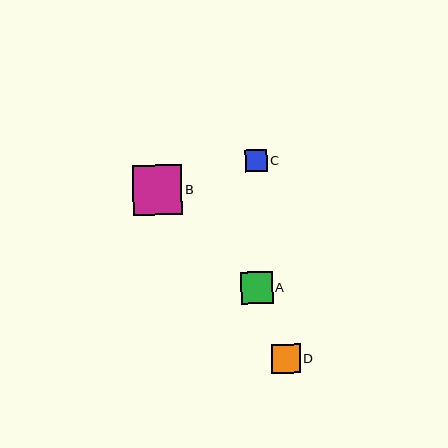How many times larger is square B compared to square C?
Square B is approximately 2.3 times the size of square C.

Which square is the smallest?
Square C is the smallest with a size of approximately 22 pixels.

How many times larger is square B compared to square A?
Square B is approximately 1.5 times the size of square A.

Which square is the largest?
Square B is the largest with a size of approximately 49 pixels.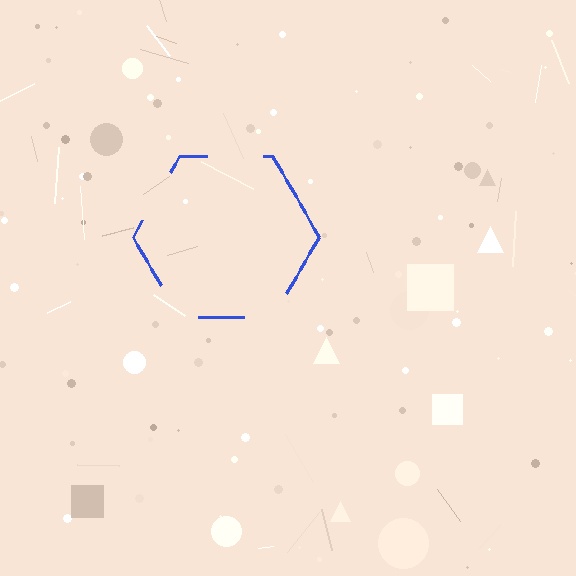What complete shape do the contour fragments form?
The contour fragments form a hexagon.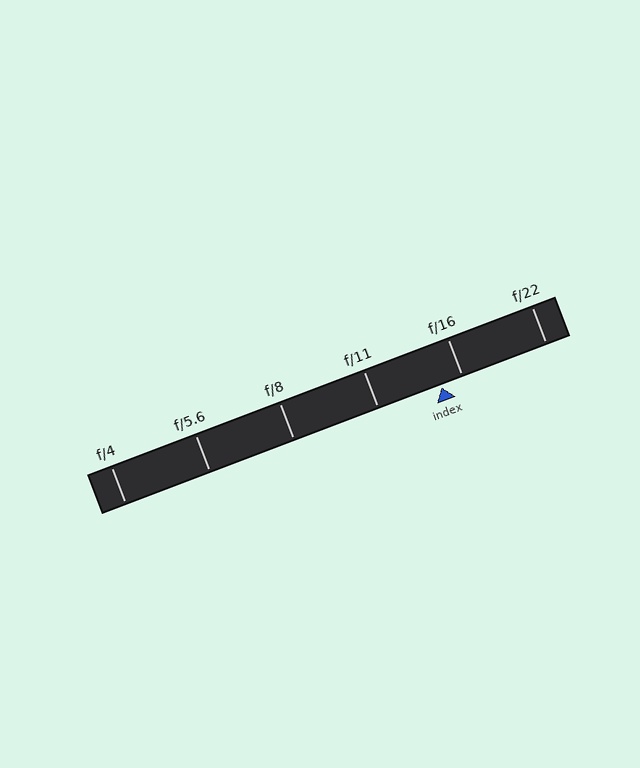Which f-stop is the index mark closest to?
The index mark is closest to f/16.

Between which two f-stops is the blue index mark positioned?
The index mark is between f/11 and f/16.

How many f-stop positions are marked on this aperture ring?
There are 6 f-stop positions marked.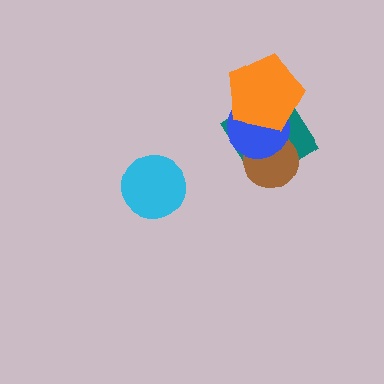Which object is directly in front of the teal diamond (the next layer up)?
The brown circle is directly in front of the teal diamond.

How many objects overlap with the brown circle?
2 objects overlap with the brown circle.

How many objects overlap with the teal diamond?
3 objects overlap with the teal diamond.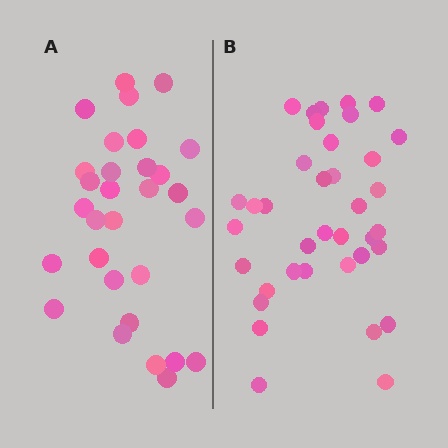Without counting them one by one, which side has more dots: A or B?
Region B (the right region) has more dots.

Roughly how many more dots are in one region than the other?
Region B has roughly 8 or so more dots than region A.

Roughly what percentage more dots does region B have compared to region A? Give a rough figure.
About 25% more.